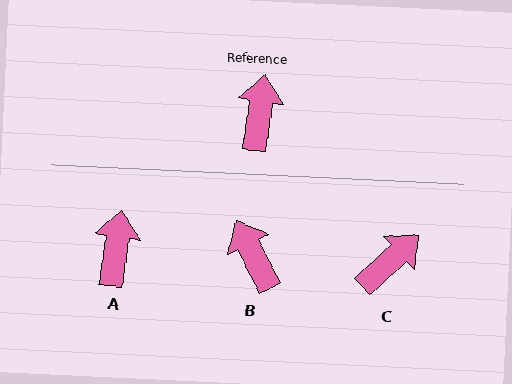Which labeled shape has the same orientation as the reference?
A.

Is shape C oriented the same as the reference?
No, it is off by about 39 degrees.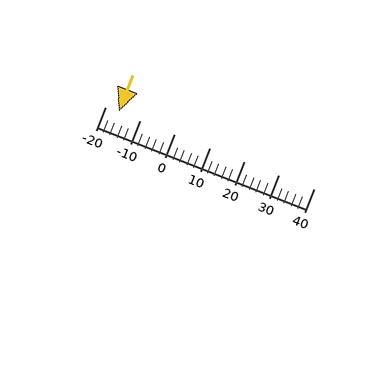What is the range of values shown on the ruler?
The ruler shows values from -20 to 40.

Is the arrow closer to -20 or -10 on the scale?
The arrow is closer to -20.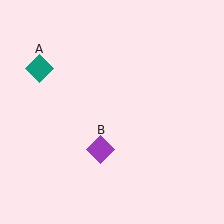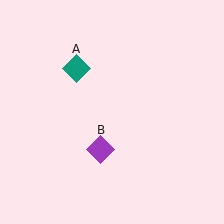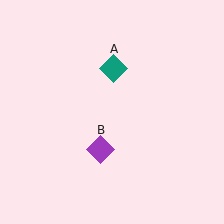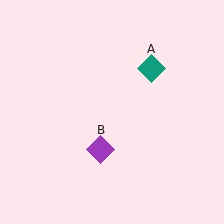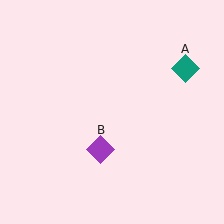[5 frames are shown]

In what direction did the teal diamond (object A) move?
The teal diamond (object A) moved right.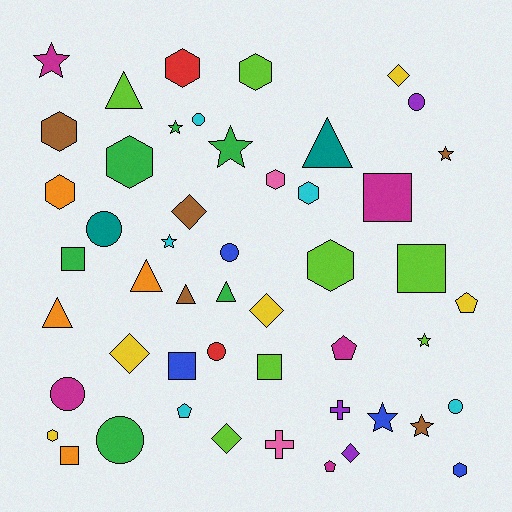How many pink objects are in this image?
There are 2 pink objects.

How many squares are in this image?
There are 6 squares.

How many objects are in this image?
There are 50 objects.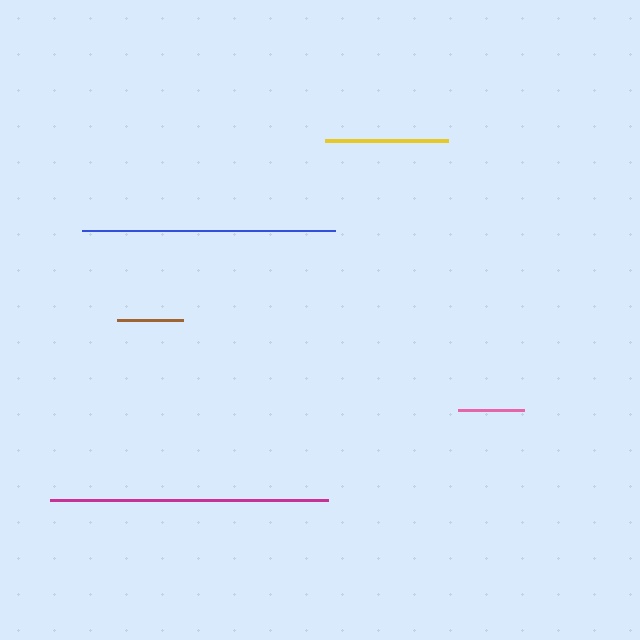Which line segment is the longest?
The magenta line is the longest at approximately 278 pixels.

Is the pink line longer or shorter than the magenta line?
The magenta line is longer than the pink line.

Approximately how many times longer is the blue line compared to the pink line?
The blue line is approximately 3.8 times the length of the pink line.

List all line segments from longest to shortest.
From longest to shortest: magenta, blue, yellow, brown, pink.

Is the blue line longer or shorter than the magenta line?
The magenta line is longer than the blue line.